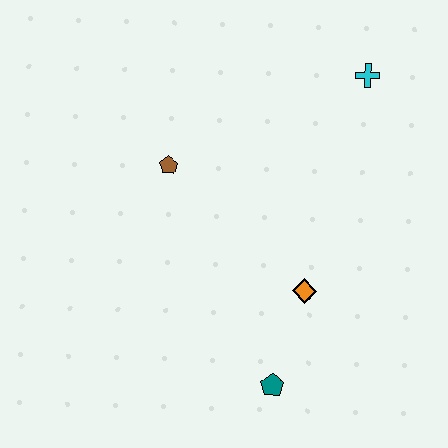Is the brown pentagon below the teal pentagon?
No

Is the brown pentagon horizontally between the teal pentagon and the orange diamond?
No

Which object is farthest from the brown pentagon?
The teal pentagon is farthest from the brown pentagon.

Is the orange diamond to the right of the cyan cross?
No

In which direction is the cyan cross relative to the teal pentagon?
The cyan cross is above the teal pentagon.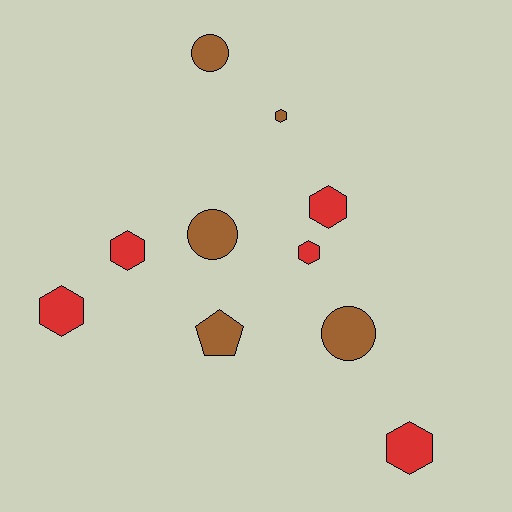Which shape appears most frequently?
Hexagon, with 6 objects.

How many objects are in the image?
There are 10 objects.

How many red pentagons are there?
There are no red pentagons.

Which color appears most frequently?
Brown, with 5 objects.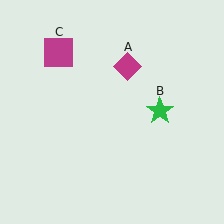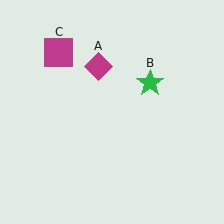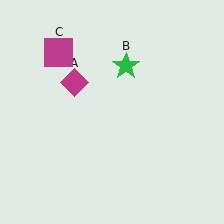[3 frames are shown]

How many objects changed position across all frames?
2 objects changed position: magenta diamond (object A), green star (object B).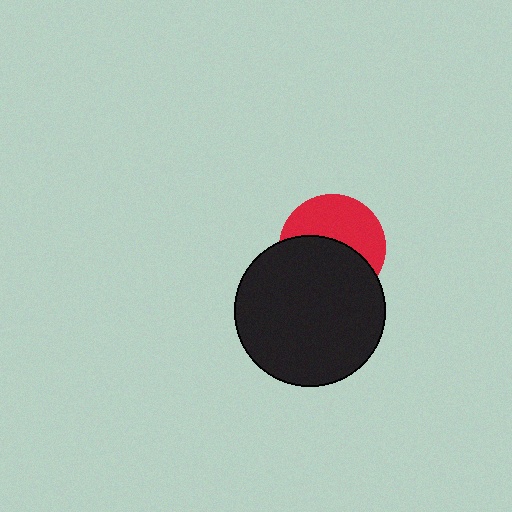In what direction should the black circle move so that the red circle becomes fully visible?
The black circle should move down. That is the shortest direction to clear the overlap and leave the red circle fully visible.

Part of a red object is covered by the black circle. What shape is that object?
It is a circle.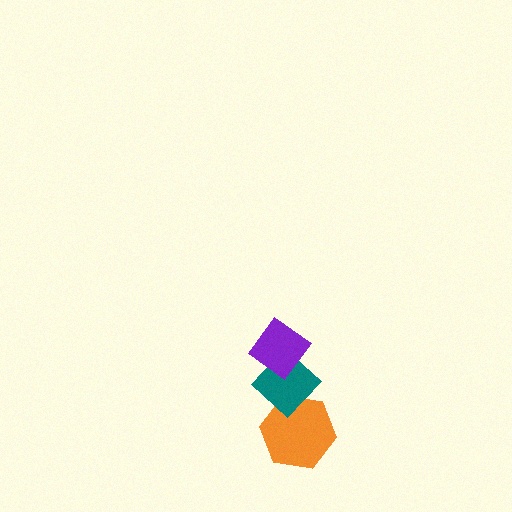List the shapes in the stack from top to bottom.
From top to bottom: the purple diamond, the teal diamond, the orange hexagon.